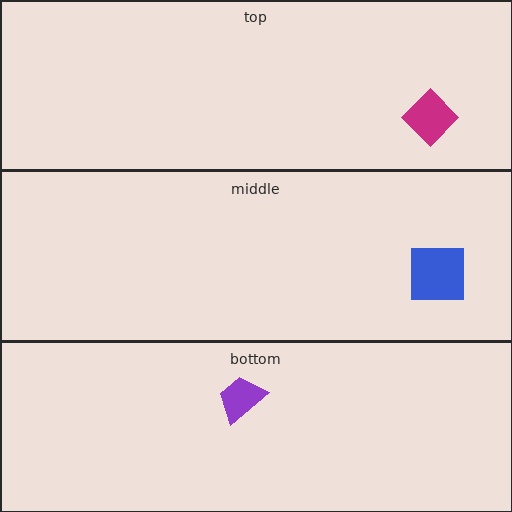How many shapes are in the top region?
1.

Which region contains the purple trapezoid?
The bottom region.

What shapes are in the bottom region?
The purple trapezoid.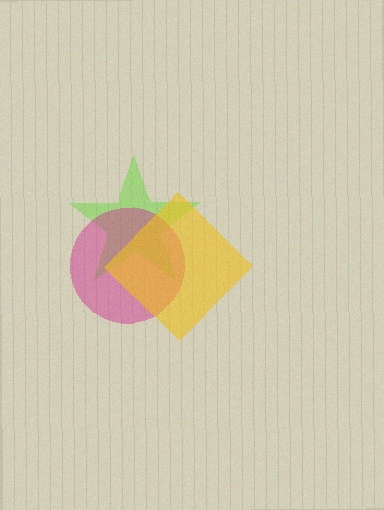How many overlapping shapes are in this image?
There are 3 overlapping shapes in the image.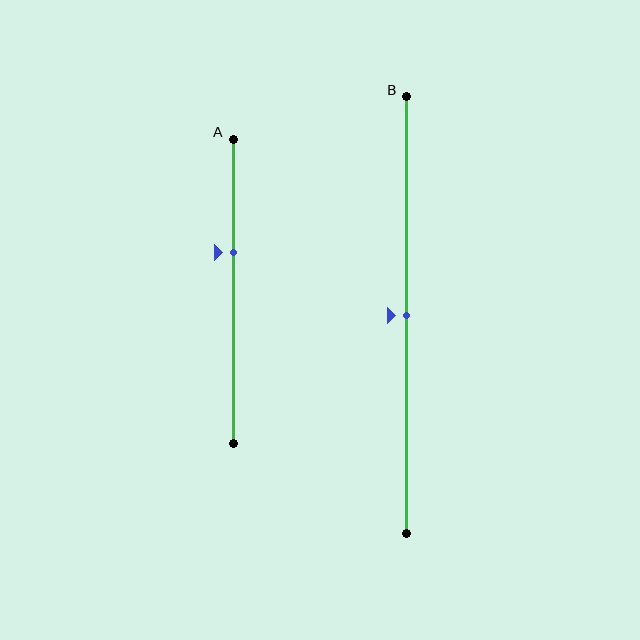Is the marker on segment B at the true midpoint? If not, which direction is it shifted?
Yes, the marker on segment B is at the true midpoint.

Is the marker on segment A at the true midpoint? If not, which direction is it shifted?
No, the marker on segment A is shifted upward by about 13% of the segment length.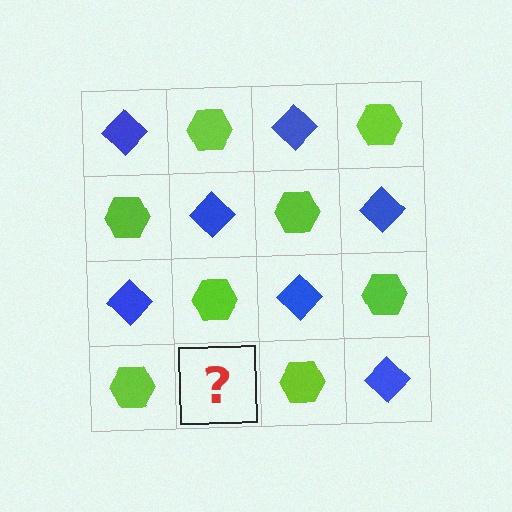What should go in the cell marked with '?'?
The missing cell should contain a blue diamond.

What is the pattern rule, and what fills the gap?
The rule is that it alternates blue diamond and lime hexagon in a checkerboard pattern. The gap should be filled with a blue diamond.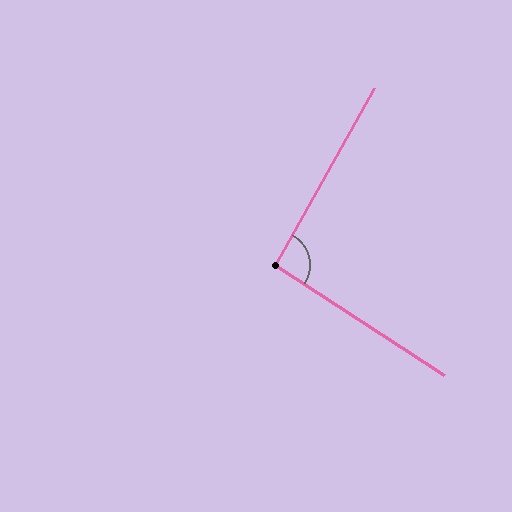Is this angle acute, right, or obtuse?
It is approximately a right angle.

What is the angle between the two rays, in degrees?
Approximately 94 degrees.